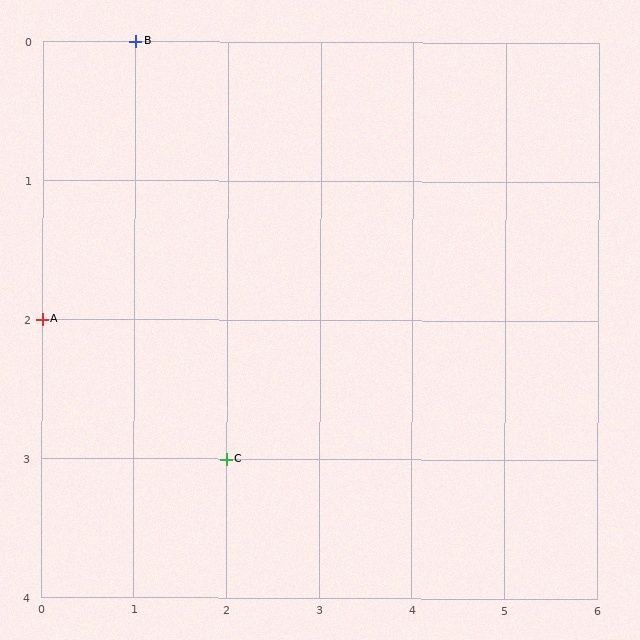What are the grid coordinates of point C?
Point C is at grid coordinates (2, 3).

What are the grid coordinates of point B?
Point B is at grid coordinates (1, 0).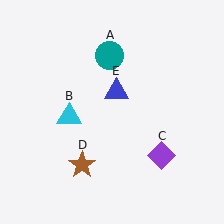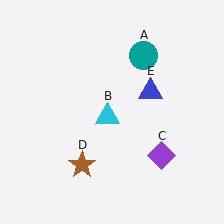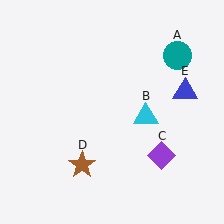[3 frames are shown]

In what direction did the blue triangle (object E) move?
The blue triangle (object E) moved right.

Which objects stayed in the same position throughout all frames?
Purple diamond (object C) and brown star (object D) remained stationary.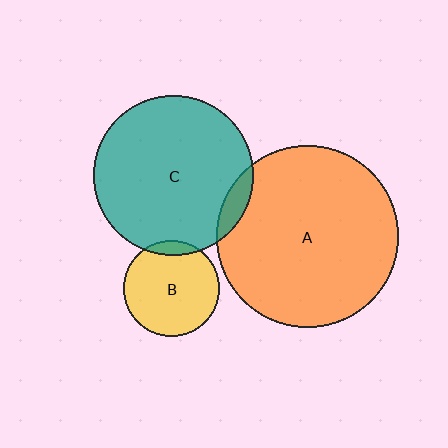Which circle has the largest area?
Circle A (orange).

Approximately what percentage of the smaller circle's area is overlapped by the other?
Approximately 5%.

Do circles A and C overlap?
Yes.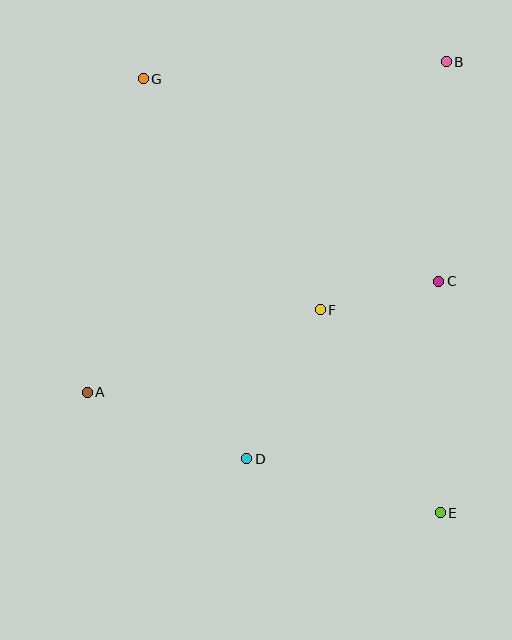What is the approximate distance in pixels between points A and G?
The distance between A and G is approximately 318 pixels.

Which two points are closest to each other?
Points C and F are closest to each other.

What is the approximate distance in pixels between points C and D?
The distance between C and D is approximately 262 pixels.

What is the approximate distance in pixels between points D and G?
The distance between D and G is approximately 394 pixels.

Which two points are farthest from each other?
Points E and G are farthest from each other.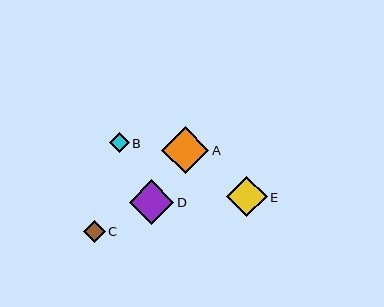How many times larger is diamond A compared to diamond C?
Diamond A is approximately 2.2 times the size of diamond C.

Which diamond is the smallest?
Diamond B is the smallest with a size of approximately 20 pixels.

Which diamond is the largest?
Diamond A is the largest with a size of approximately 47 pixels.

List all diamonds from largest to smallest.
From largest to smallest: A, D, E, C, B.